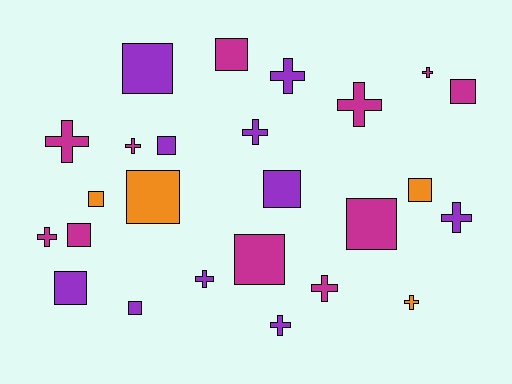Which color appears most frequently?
Magenta, with 11 objects.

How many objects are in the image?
There are 25 objects.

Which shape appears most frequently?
Square, with 13 objects.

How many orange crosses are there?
There is 1 orange cross.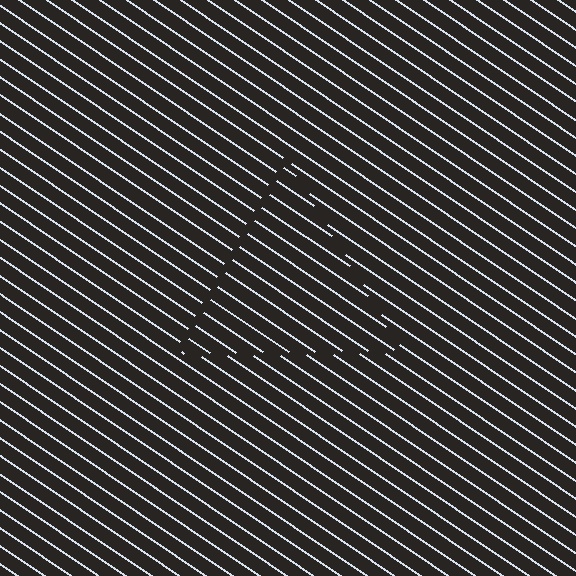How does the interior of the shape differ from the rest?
The interior of the shape contains the same grating, shifted by half a period — the contour is defined by the phase discontinuity where line-ends from the inner and outer gratings abut.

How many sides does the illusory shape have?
3 sides — the line-ends trace a triangle.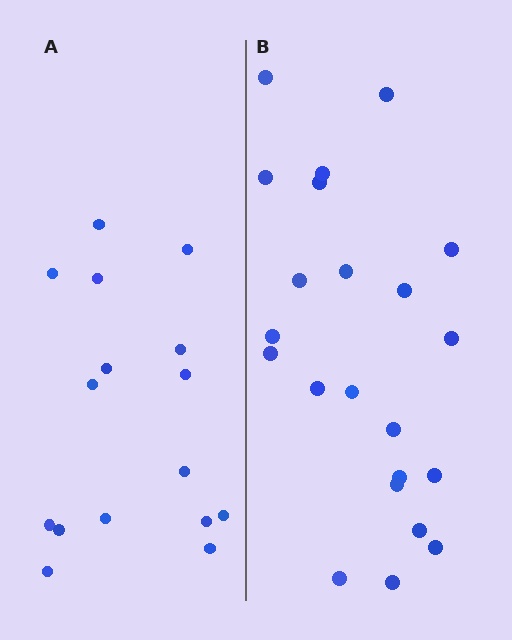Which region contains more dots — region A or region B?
Region B (the right region) has more dots.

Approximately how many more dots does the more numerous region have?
Region B has about 6 more dots than region A.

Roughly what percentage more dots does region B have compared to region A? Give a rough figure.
About 40% more.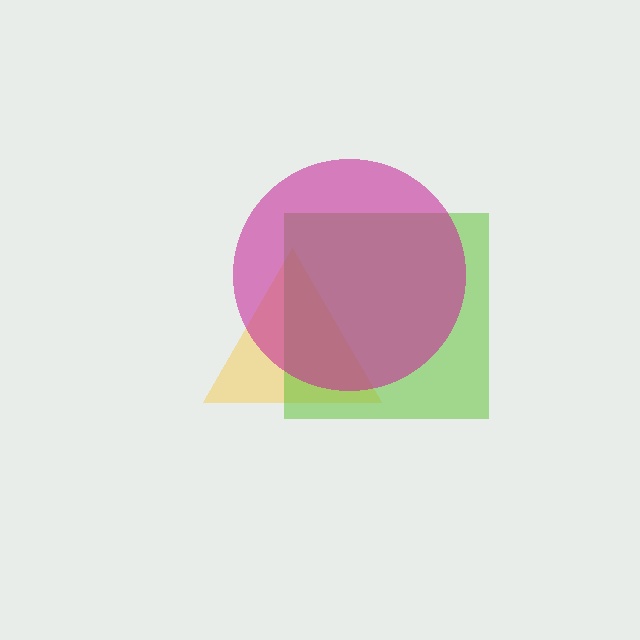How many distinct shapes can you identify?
There are 3 distinct shapes: a yellow triangle, a lime square, a magenta circle.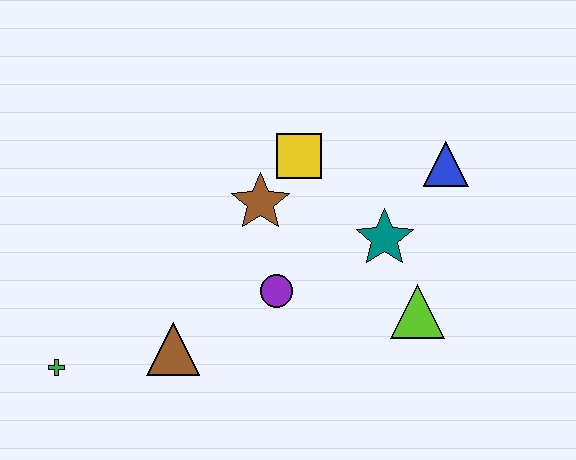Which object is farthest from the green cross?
The blue triangle is farthest from the green cross.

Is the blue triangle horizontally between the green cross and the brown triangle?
No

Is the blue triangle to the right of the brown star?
Yes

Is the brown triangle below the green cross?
No